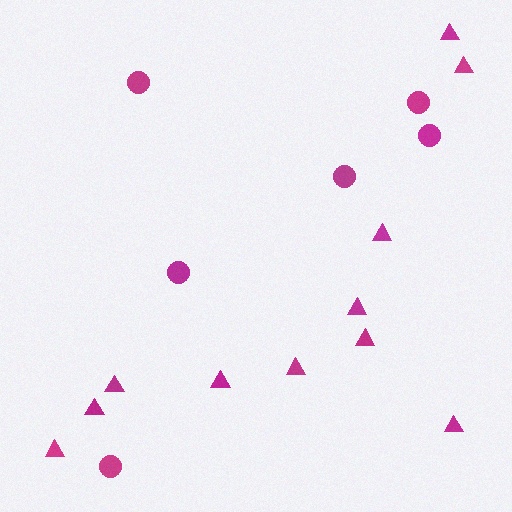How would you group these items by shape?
There are 2 groups: one group of triangles (11) and one group of circles (6).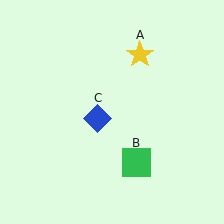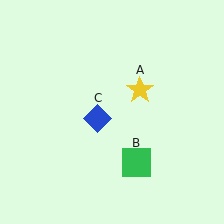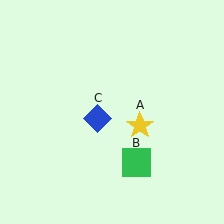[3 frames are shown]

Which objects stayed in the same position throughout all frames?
Green square (object B) and blue diamond (object C) remained stationary.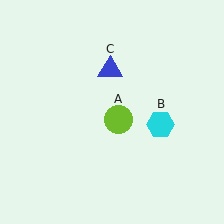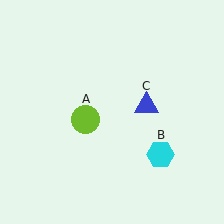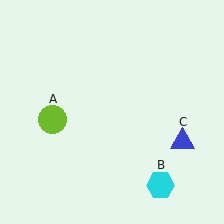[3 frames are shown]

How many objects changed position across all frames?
3 objects changed position: lime circle (object A), cyan hexagon (object B), blue triangle (object C).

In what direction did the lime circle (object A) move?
The lime circle (object A) moved left.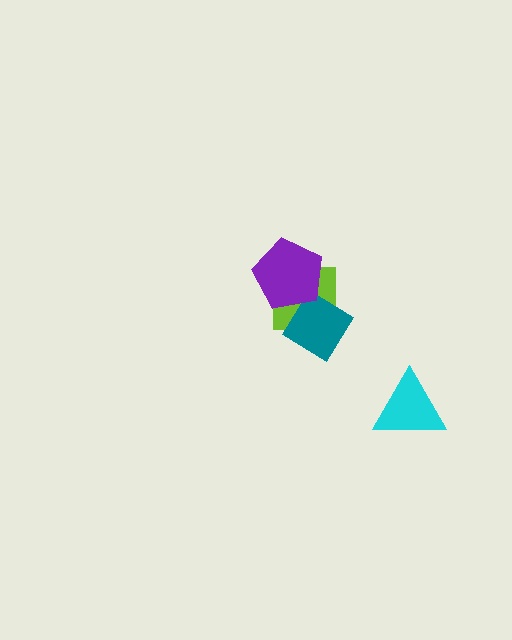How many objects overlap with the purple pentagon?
1 object overlaps with the purple pentagon.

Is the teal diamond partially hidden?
No, no other shape covers it.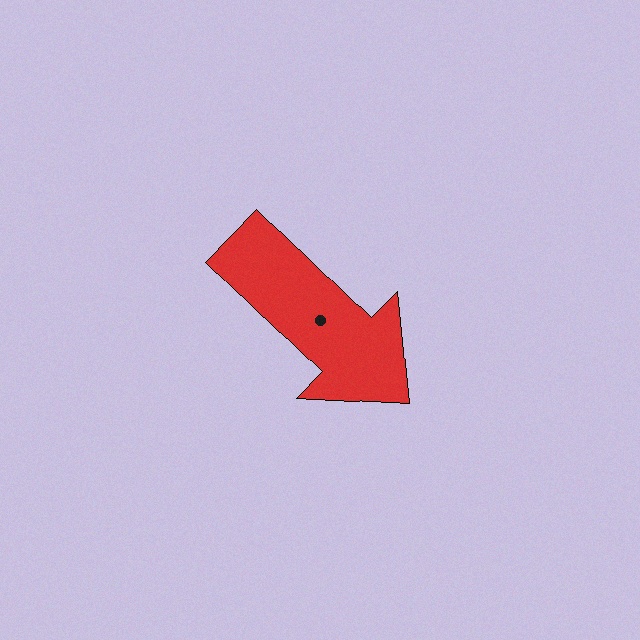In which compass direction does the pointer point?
Southeast.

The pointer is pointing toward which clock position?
Roughly 4 o'clock.